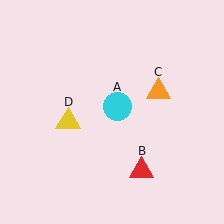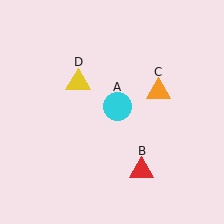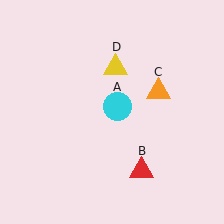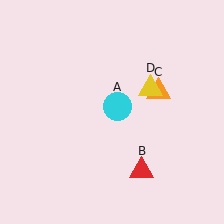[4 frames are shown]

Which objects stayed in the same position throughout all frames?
Cyan circle (object A) and red triangle (object B) and orange triangle (object C) remained stationary.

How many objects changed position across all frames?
1 object changed position: yellow triangle (object D).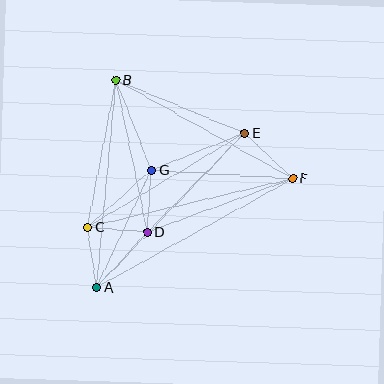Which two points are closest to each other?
Points C and D are closest to each other.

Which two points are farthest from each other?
Points A and F are farthest from each other.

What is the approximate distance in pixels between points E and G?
The distance between E and G is approximately 100 pixels.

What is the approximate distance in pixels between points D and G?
The distance between D and G is approximately 62 pixels.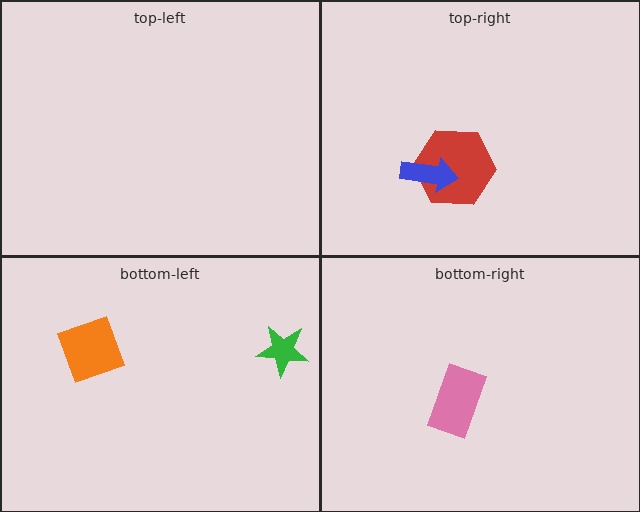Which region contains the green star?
The bottom-left region.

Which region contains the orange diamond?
The bottom-left region.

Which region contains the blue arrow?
The top-right region.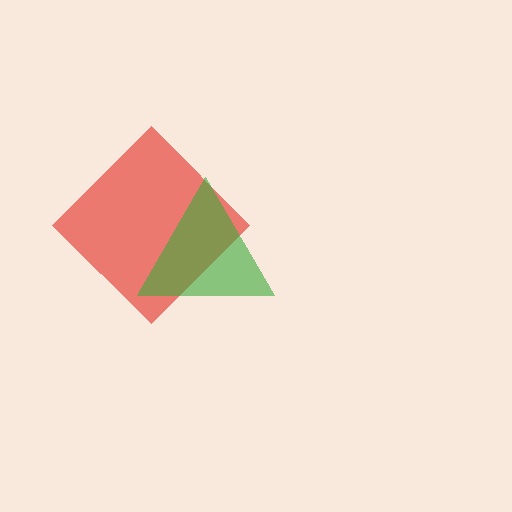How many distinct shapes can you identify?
There are 2 distinct shapes: a red diamond, a green triangle.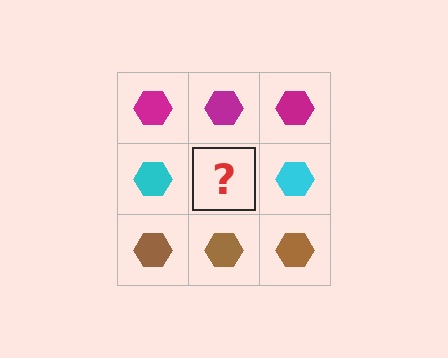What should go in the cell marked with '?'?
The missing cell should contain a cyan hexagon.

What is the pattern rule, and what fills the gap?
The rule is that each row has a consistent color. The gap should be filled with a cyan hexagon.